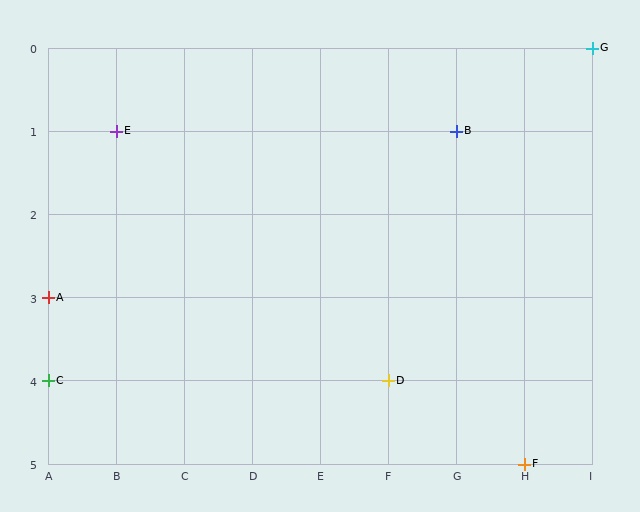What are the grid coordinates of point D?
Point D is at grid coordinates (F, 4).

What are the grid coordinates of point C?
Point C is at grid coordinates (A, 4).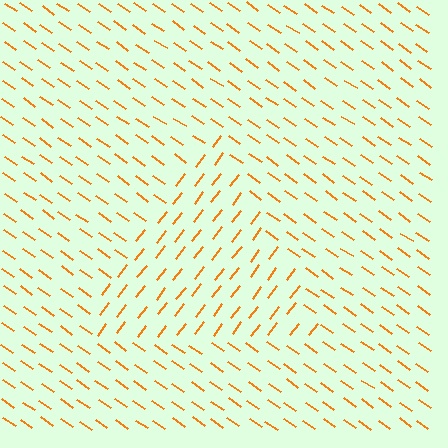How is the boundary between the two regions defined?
The boundary is defined purely by a change in line orientation (approximately 87 degrees difference). All lines are the same color and thickness.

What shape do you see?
I see a triangle.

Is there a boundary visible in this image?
Yes, there is a texture boundary formed by a change in line orientation.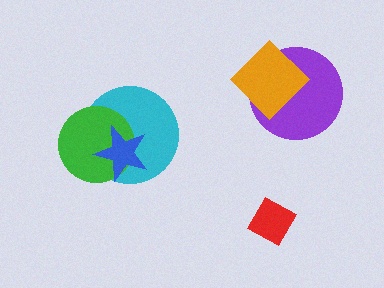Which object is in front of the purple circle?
The orange diamond is in front of the purple circle.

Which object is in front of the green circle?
The blue star is in front of the green circle.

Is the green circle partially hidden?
Yes, it is partially covered by another shape.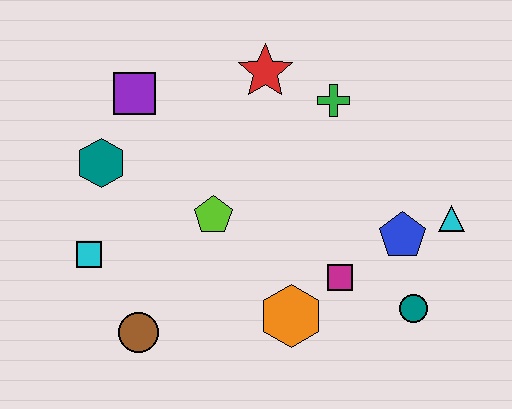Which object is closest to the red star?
The green cross is closest to the red star.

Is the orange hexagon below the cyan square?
Yes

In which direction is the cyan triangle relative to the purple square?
The cyan triangle is to the right of the purple square.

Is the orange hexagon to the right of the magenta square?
No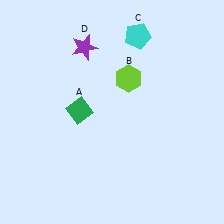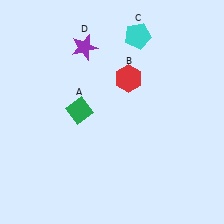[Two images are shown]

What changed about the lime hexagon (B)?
In Image 1, B is lime. In Image 2, it changed to red.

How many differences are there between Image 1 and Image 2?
There is 1 difference between the two images.